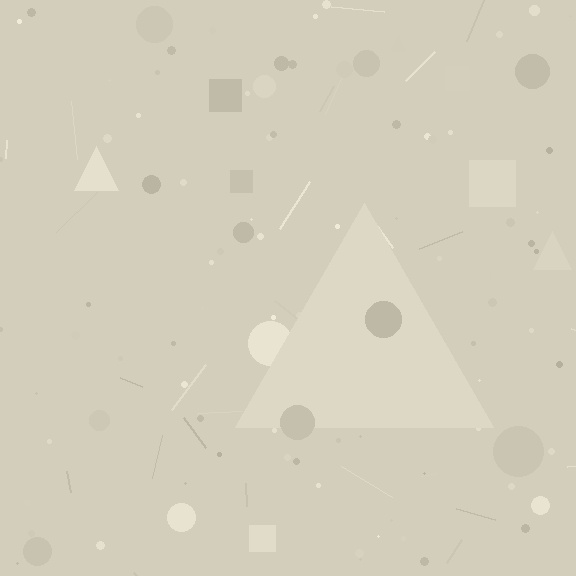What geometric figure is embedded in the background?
A triangle is embedded in the background.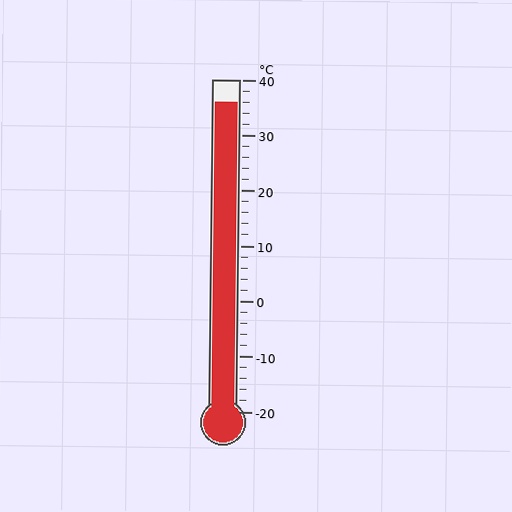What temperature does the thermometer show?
The thermometer shows approximately 36°C.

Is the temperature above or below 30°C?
The temperature is above 30°C.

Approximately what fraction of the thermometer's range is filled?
The thermometer is filled to approximately 95% of its range.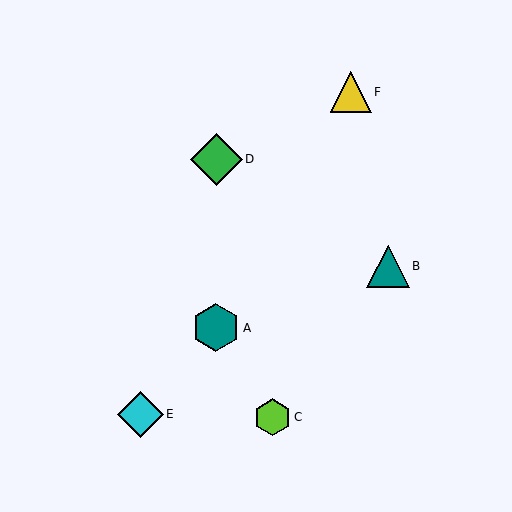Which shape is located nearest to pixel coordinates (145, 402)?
The cyan diamond (labeled E) at (141, 414) is nearest to that location.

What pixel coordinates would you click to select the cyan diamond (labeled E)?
Click at (141, 414) to select the cyan diamond E.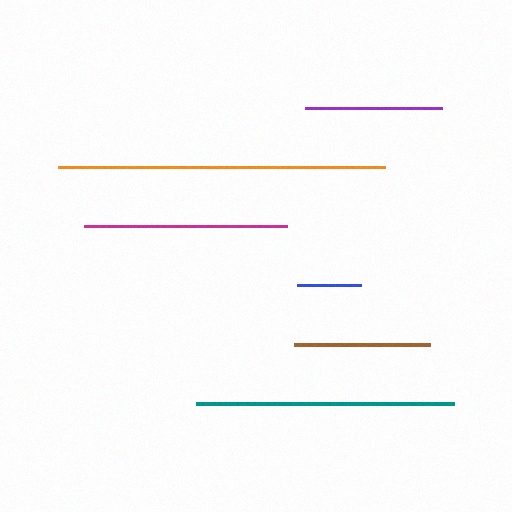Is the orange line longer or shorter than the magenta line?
The orange line is longer than the magenta line.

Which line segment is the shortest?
The blue line is the shortest at approximately 64 pixels.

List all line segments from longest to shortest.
From longest to shortest: orange, teal, magenta, purple, brown, blue.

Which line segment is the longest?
The orange line is the longest at approximately 327 pixels.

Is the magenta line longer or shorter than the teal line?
The teal line is longer than the magenta line.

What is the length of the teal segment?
The teal segment is approximately 258 pixels long.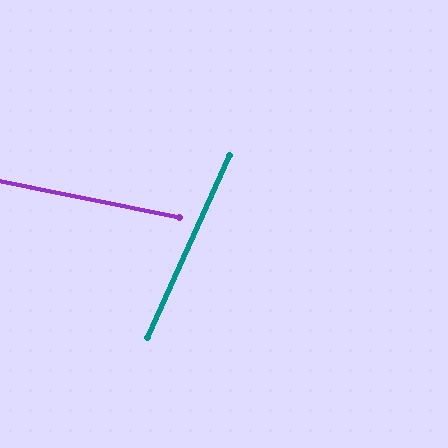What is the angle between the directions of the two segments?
Approximately 77 degrees.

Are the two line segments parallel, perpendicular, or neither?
Neither parallel nor perpendicular — they differ by about 77°.